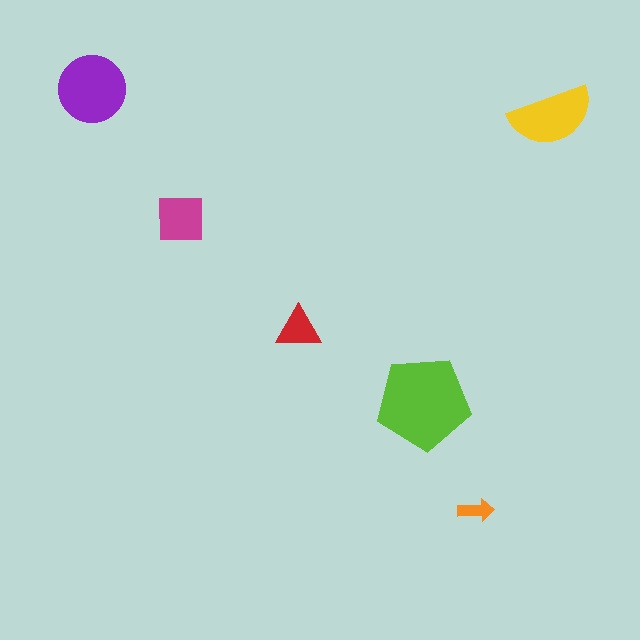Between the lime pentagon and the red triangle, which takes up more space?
The lime pentagon.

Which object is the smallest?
The orange arrow.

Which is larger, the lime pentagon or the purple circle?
The lime pentagon.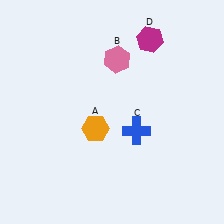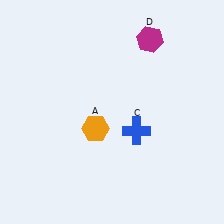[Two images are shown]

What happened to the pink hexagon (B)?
The pink hexagon (B) was removed in Image 2. It was in the top-right area of Image 1.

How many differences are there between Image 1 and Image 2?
There is 1 difference between the two images.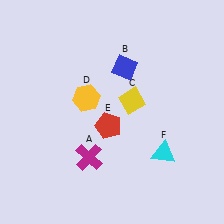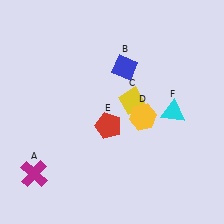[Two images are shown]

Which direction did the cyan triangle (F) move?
The cyan triangle (F) moved up.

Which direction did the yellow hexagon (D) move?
The yellow hexagon (D) moved right.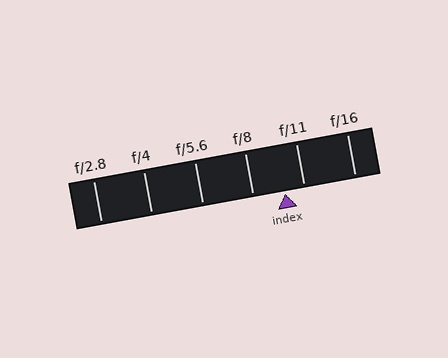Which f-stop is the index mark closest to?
The index mark is closest to f/11.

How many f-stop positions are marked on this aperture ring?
There are 6 f-stop positions marked.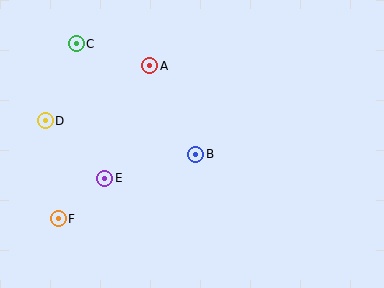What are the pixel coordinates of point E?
Point E is at (105, 178).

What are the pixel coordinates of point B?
Point B is at (196, 154).